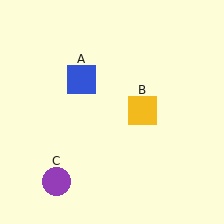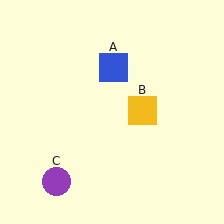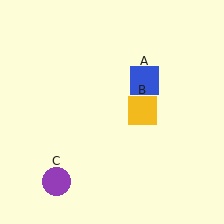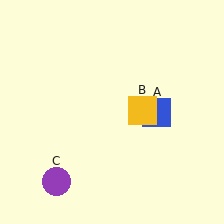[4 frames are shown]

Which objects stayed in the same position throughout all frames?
Yellow square (object B) and purple circle (object C) remained stationary.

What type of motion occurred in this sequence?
The blue square (object A) rotated clockwise around the center of the scene.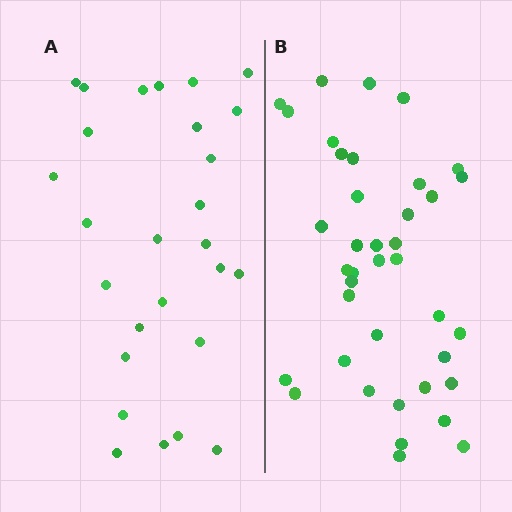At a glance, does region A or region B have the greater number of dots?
Region B (the right region) has more dots.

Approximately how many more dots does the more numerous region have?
Region B has roughly 12 or so more dots than region A.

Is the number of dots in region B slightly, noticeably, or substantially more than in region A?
Region B has noticeably more, but not dramatically so. The ratio is roughly 1.4 to 1.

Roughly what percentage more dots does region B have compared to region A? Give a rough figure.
About 45% more.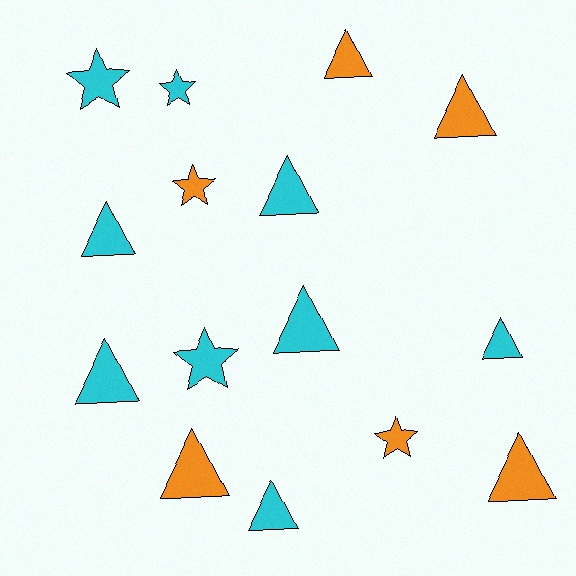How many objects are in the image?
There are 15 objects.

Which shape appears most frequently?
Triangle, with 10 objects.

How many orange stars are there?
There are 2 orange stars.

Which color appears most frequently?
Cyan, with 9 objects.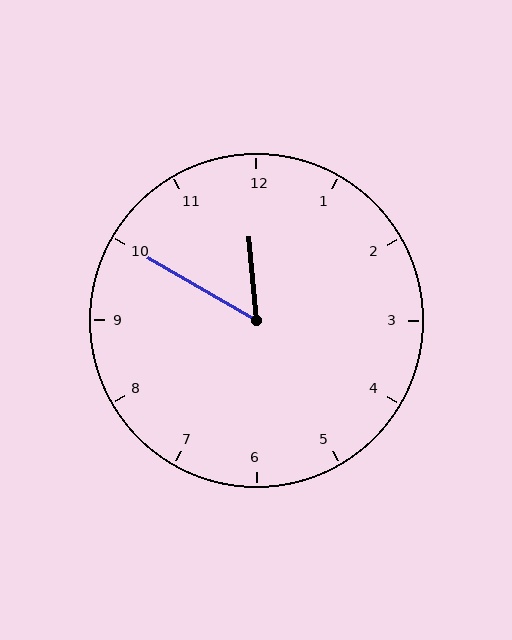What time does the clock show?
11:50.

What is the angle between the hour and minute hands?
Approximately 55 degrees.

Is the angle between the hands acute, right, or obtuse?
It is acute.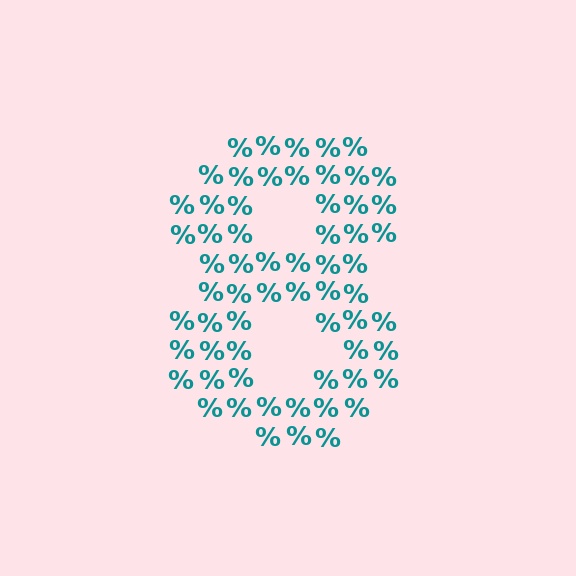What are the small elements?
The small elements are percent signs.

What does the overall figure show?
The overall figure shows the digit 8.